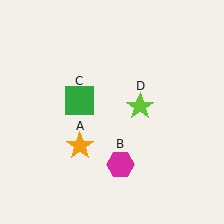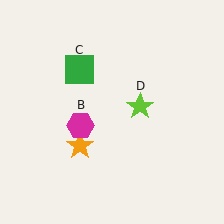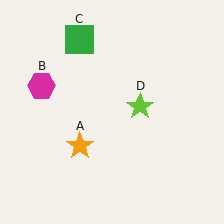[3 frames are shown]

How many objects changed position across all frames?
2 objects changed position: magenta hexagon (object B), green square (object C).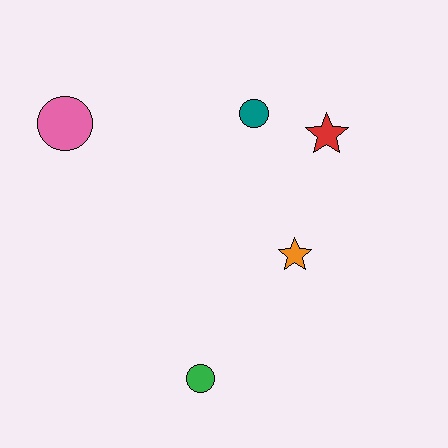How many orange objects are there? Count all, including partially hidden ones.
There is 1 orange object.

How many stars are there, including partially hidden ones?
There are 2 stars.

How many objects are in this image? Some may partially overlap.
There are 5 objects.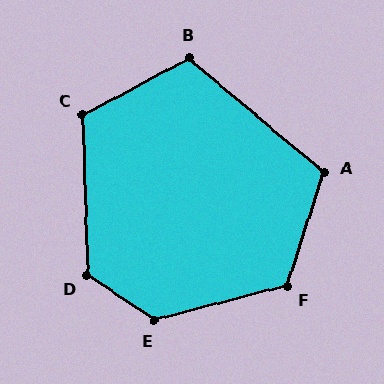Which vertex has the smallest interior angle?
B, at approximately 112 degrees.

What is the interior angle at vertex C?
Approximately 116 degrees (obtuse).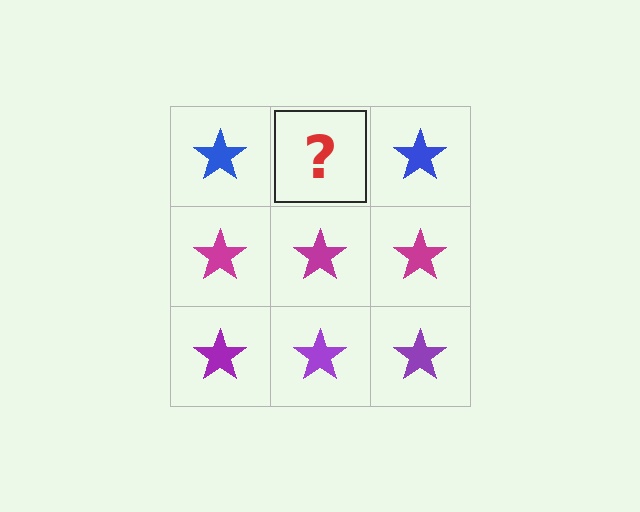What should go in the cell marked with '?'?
The missing cell should contain a blue star.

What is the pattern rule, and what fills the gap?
The rule is that each row has a consistent color. The gap should be filled with a blue star.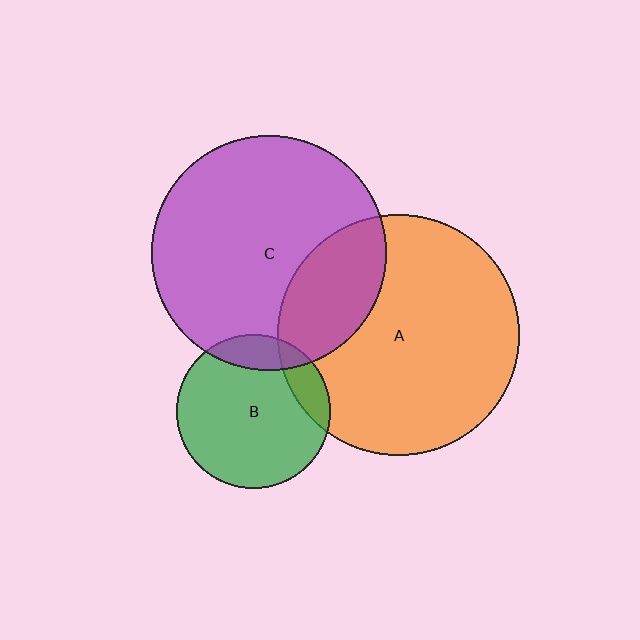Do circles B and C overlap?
Yes.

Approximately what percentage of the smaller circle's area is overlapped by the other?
Approximately 15%.